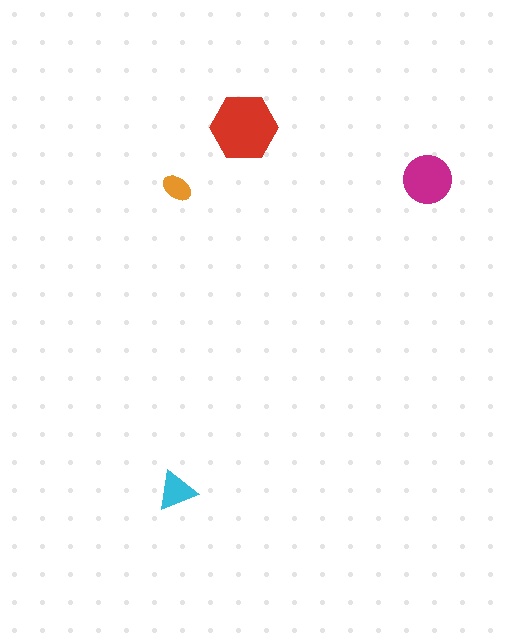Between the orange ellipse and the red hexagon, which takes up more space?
The red hexagon.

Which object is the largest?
The red hexagon.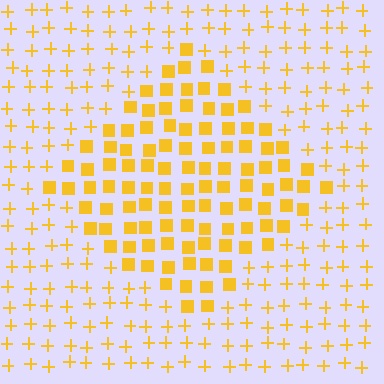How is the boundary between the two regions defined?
The boundary is defined by a change in element shape: squares inside vs. plus signs outside. All elements share the same color and spacing.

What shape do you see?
I see a diamond.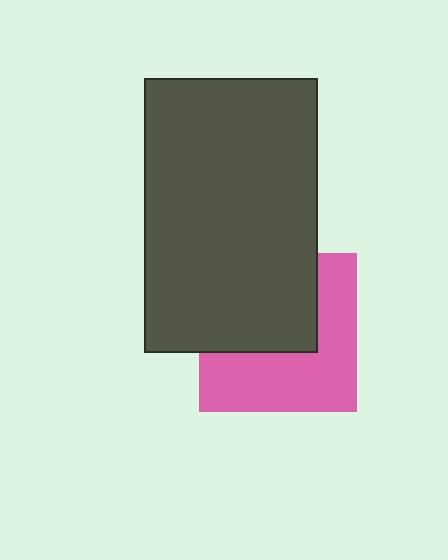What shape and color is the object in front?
The object in front is a dark gray rectangle.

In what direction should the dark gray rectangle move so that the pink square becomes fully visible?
The dark gray rectangle should move up. That is the shortest direction to clear the overlap and leave the pink square fully visible.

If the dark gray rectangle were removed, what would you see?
You would see the complete pink square.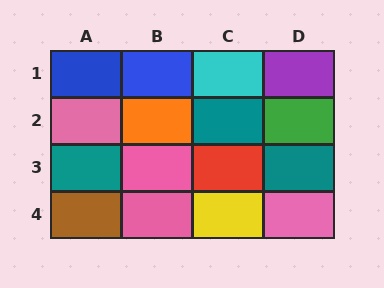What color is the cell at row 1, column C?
Cyan.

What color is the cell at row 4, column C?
Yellow.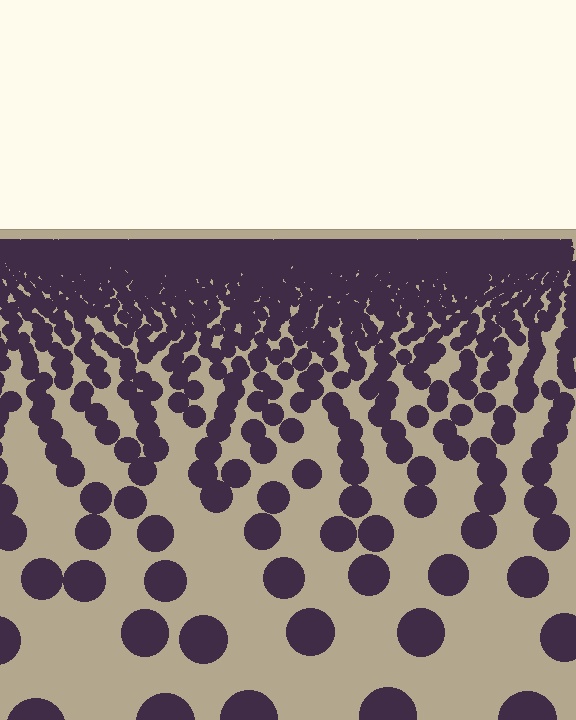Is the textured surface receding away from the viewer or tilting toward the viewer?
The surface is receding away from the viewer. Texture elements get smaller and denser toward the top.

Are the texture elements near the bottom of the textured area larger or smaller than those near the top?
Larger. Near the bottom, elements are closer to the viewer and appear at a bigger on-screen size.